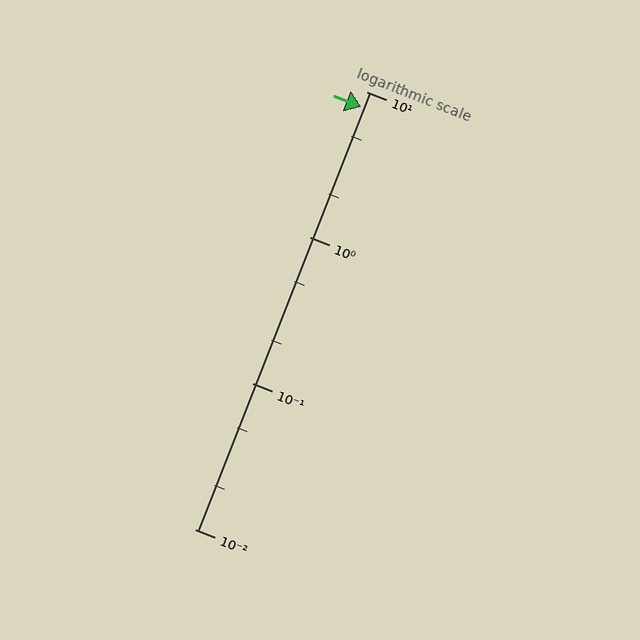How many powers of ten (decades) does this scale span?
The scale spans 3 decades, from 0.01 to 10.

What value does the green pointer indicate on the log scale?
The pointer indicates approximately 7.9.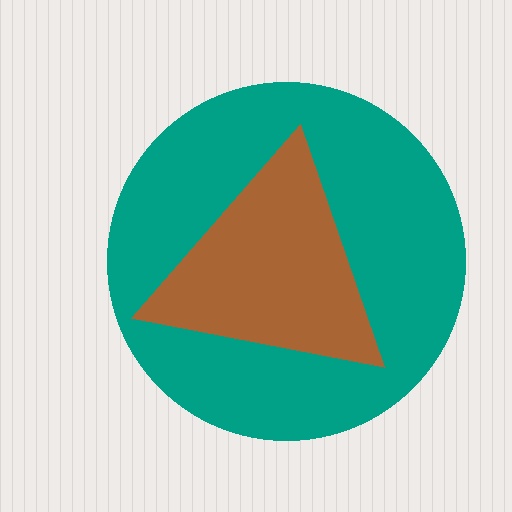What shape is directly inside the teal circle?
The brown triangle.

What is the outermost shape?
The teal circle.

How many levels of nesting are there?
2.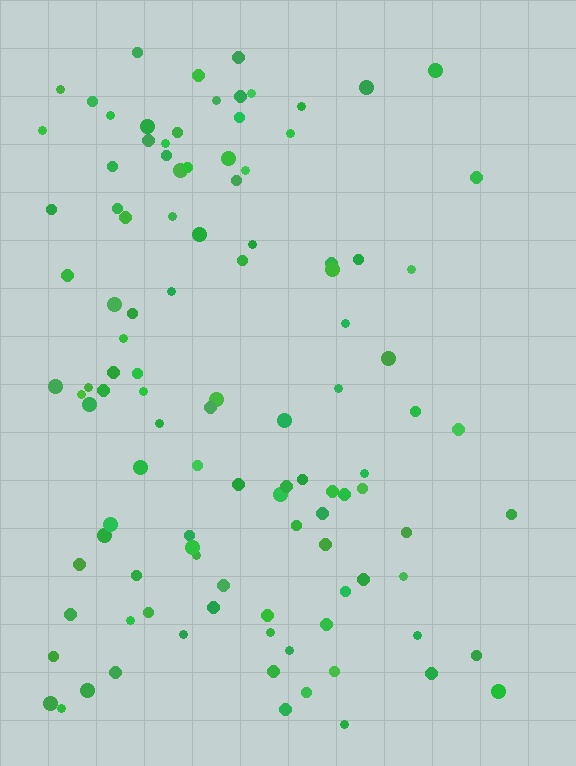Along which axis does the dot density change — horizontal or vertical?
Horizontal.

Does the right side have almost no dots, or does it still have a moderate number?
Still a moderate number, just noticeably fewer than the left.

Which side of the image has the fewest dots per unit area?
The right.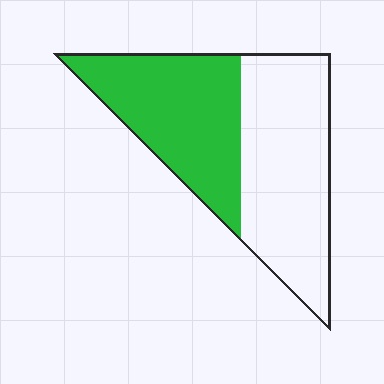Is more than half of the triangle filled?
No.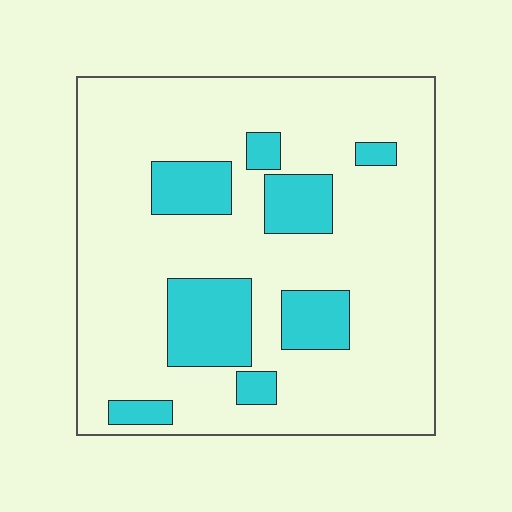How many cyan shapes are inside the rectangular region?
8.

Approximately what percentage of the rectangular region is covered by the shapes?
Approximately 20%.